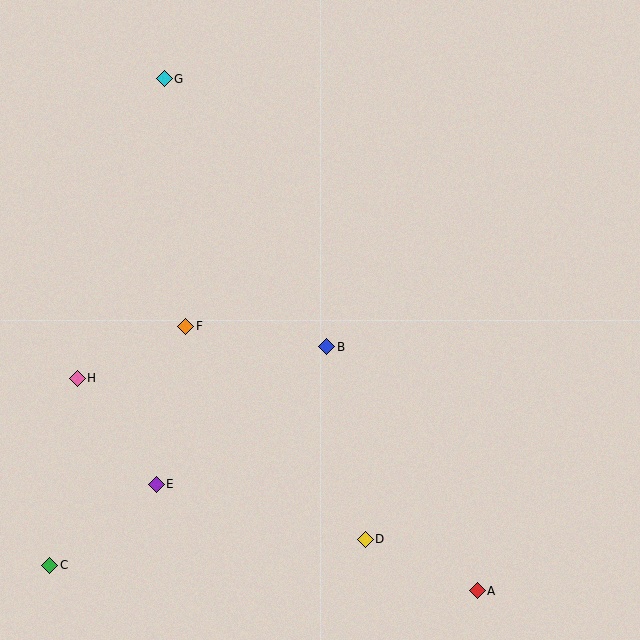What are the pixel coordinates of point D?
Point D is at (365, 539).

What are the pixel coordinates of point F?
Point F is at (186, 326).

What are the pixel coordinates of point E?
Point E is at (156, 484).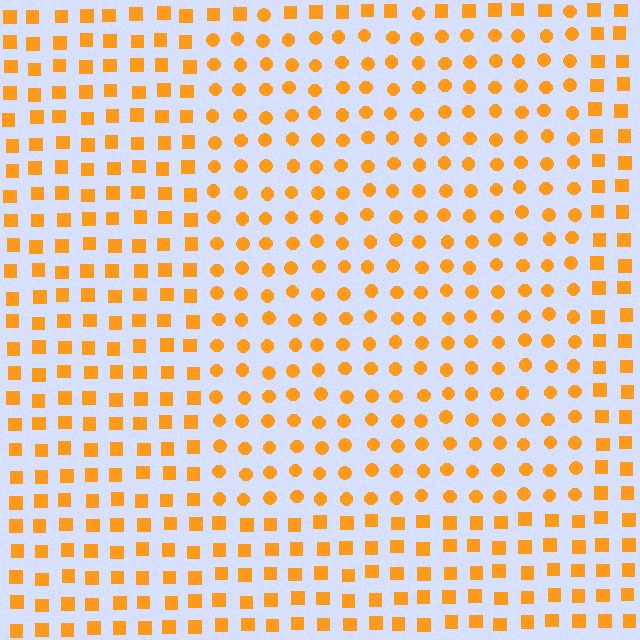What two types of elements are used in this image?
The image uses circles inside the rectangle region and squares outside it.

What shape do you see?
I see a rectangle.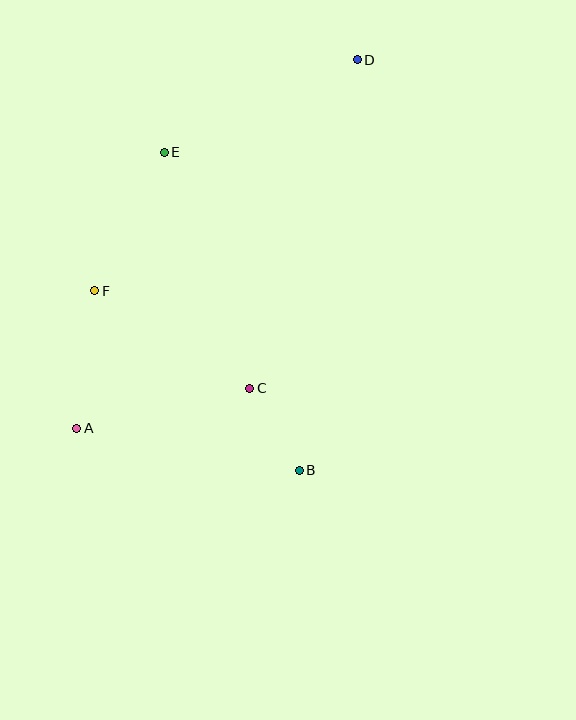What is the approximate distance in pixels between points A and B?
The distance between A and B is approximately 227 pixels.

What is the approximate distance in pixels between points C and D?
The distance between C and D is approximately 345 pixels.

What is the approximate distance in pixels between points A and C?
The distance between A and C is approximately 178 pixels.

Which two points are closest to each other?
Points B and C are closest to each other.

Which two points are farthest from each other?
Points A and D are farthest from each other.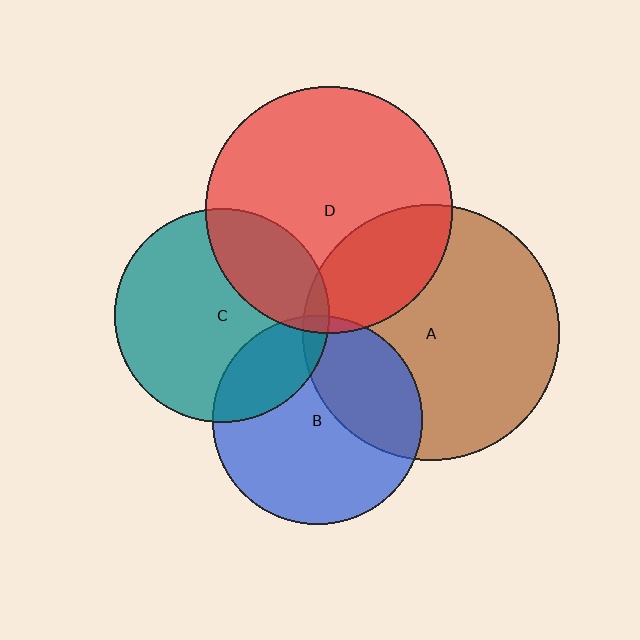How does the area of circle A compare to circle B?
Approximately 1.5 times.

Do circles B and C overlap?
Yes.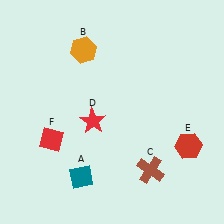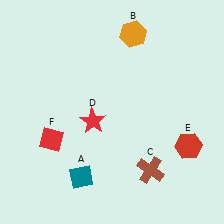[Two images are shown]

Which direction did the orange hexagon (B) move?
The orange hexagon (B) moved right.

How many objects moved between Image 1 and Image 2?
1 object moved between the two images.